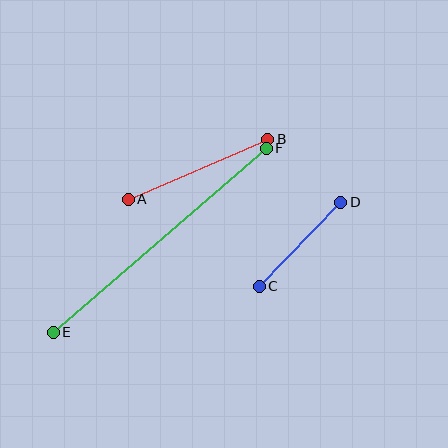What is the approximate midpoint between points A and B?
The midpoint is at approximately (198, 169) pixels.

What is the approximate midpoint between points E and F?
The midpoint is at approximately (160, 240) pixels.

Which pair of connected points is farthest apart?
Points E and F are farthest apart.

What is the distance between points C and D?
The distance is approximately 117 pixels.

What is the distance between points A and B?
The distance is approximately 152 pixels.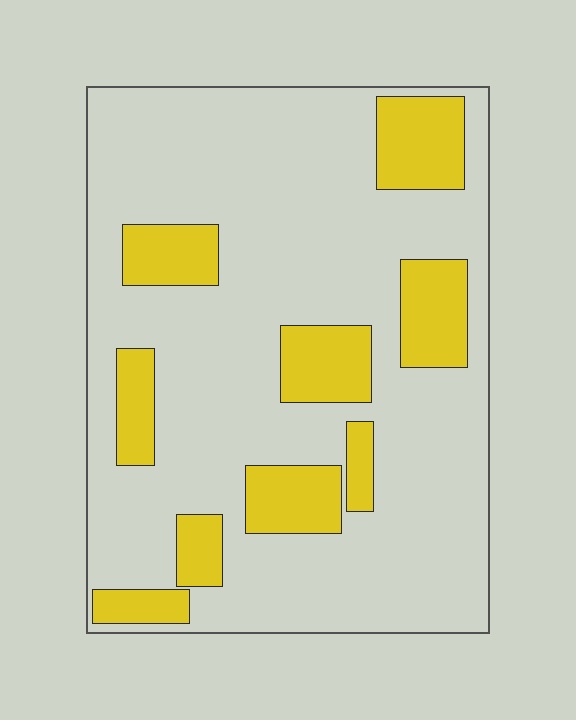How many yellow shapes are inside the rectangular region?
9.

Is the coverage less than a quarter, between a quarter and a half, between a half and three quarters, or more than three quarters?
Less than a quarter.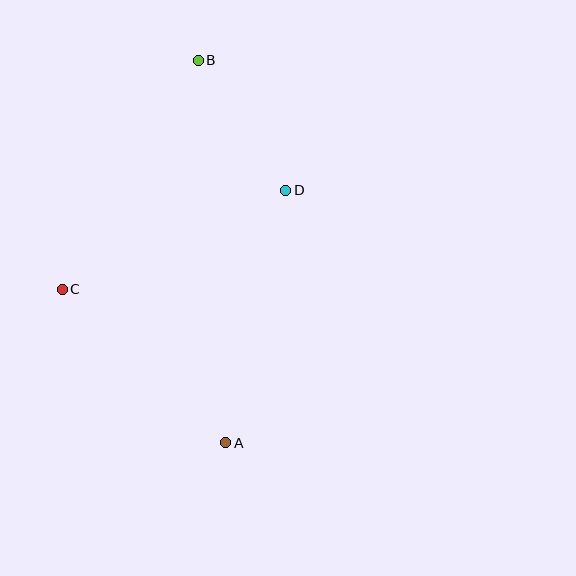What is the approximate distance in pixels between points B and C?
The distance between B and C is approximately 266 pixels.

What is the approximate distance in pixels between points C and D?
The distance between C and D is approximately 245 pixels.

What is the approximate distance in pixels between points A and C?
The distance between A and C is approximately 224 pixels.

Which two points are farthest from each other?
Points A and B are farthest from each other.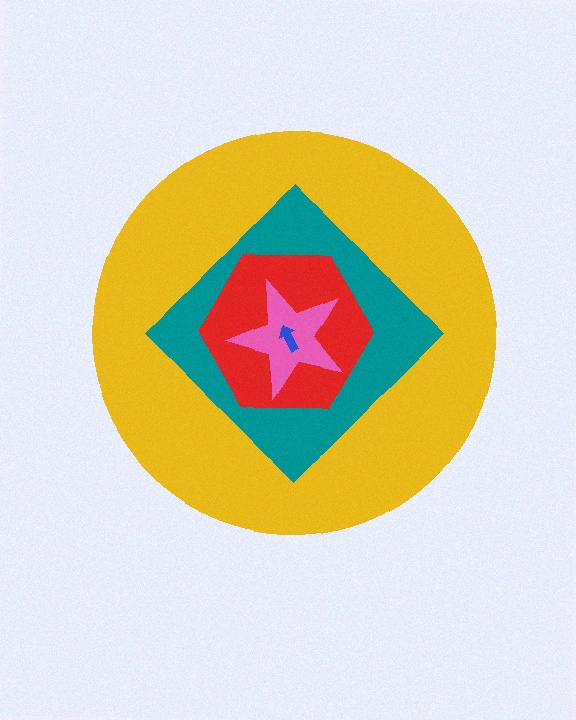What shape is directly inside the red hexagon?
The pink star.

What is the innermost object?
The blue arrow.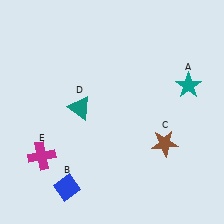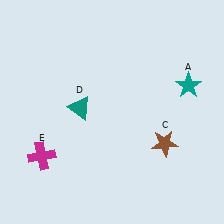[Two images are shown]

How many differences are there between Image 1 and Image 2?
There is 1 difference between the two images.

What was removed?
The blue diamond (B) was removed in Image 2.